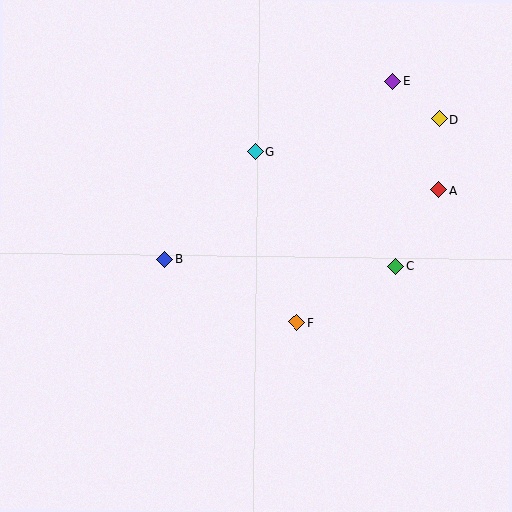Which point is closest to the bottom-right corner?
Point C is closest to the bottom-right corner.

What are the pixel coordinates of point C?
Point C is at (396, 266).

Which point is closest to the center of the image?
Point F at (297, 322) is closest to the center.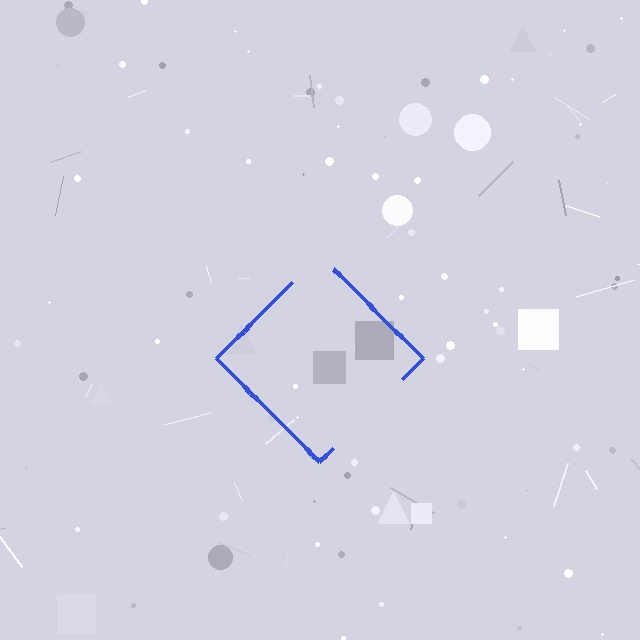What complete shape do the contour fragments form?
The contour fragments form a diamond.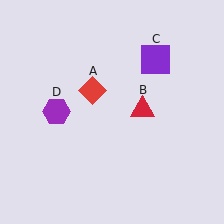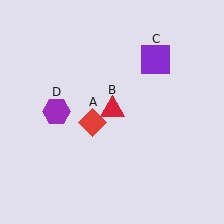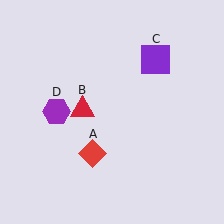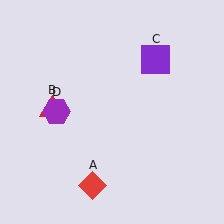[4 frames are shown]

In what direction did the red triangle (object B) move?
The red triangle (object B) moved left.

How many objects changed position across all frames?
2 objects changed position: red diamond (object A), red triangle (object B).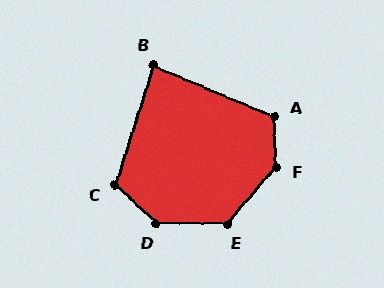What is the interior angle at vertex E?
Approximately 130 degrees (obtuse).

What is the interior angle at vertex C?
Approximately 115 degrees (obtuse).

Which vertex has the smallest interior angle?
B, at approximately 85 degrees.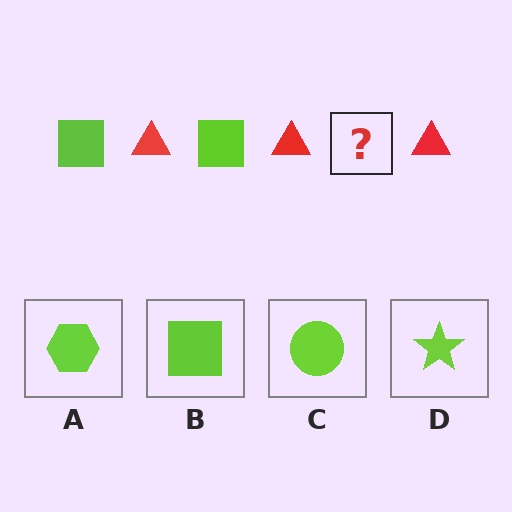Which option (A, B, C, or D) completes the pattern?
B.